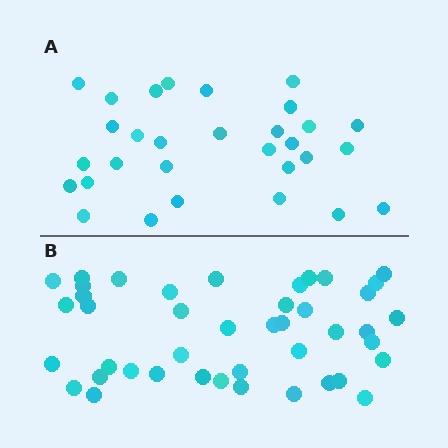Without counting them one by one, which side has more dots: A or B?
Region B (the bottom region) has more dots.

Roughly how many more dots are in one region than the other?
Region B has approximately 15 more dots than region A.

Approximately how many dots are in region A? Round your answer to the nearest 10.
About 30 dots.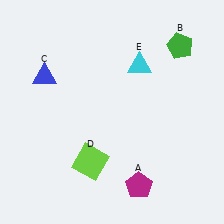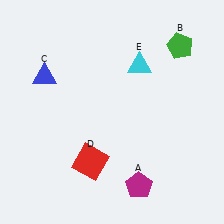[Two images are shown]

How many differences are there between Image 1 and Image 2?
There is 1 difference between the two images.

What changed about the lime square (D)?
In Image 1, D is lime. In Image 2, it changed to red.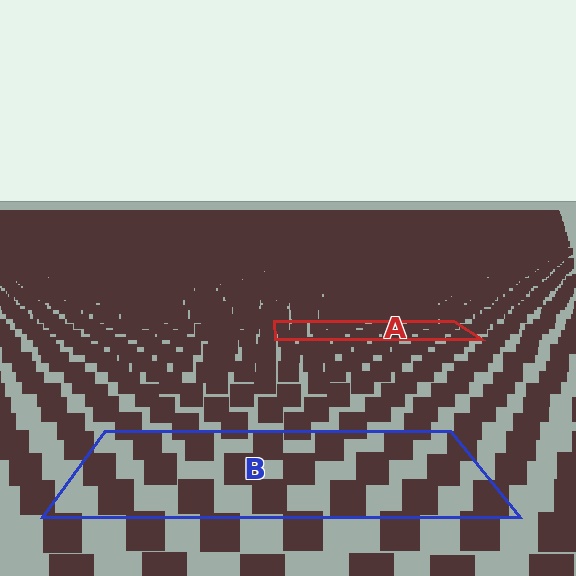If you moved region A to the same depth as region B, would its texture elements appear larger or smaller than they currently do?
They would appear larger. At a closer depth, the same texture elements are projected at a bigger on-screen size.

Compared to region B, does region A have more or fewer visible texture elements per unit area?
Region A has more texture elements per unit area — they are packed more densely because it is farther away.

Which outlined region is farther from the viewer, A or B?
Region A is farther from the viewer — the texture elements inside it appear smaller and more densely packed.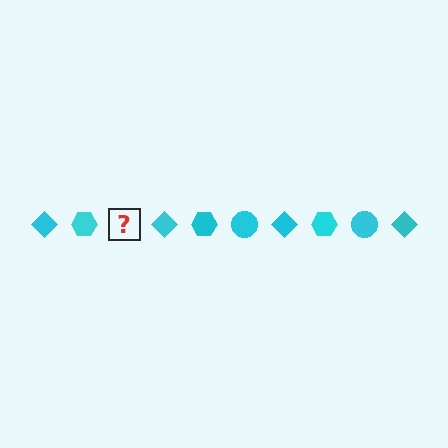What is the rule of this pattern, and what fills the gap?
The rule is that the pattern cycles through diamond, hexagon, circle shapes in cyan. The gap should be filled with a cyan circle.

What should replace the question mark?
The question mark should be replaced with a cyan circle.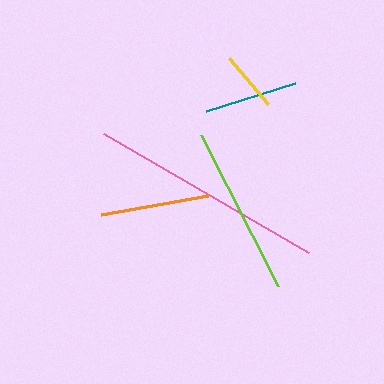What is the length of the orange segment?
The orange segment is approximately 109 pixels long.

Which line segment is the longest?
The pink line is the longest at approximately 237 pixels.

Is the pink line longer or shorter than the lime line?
The pink line is longer than the lime line.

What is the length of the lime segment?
The lime segment is approximately 169 pixels long.